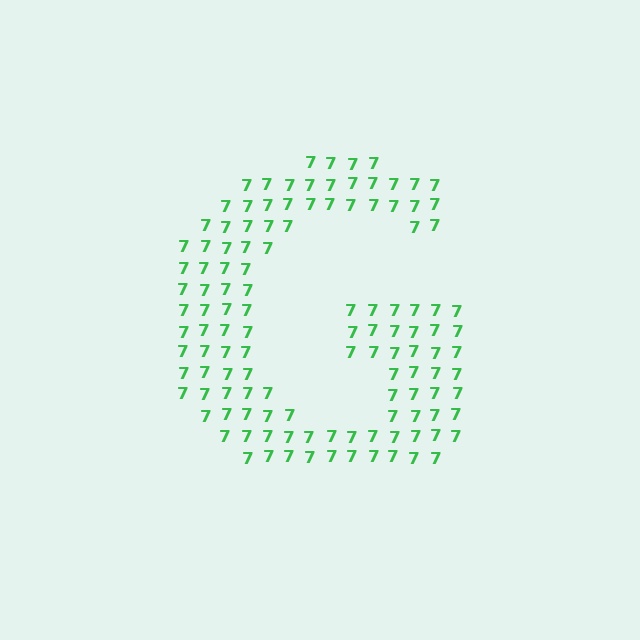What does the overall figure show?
The overall figure shows the letter G.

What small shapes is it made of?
It is made of small digit 7's.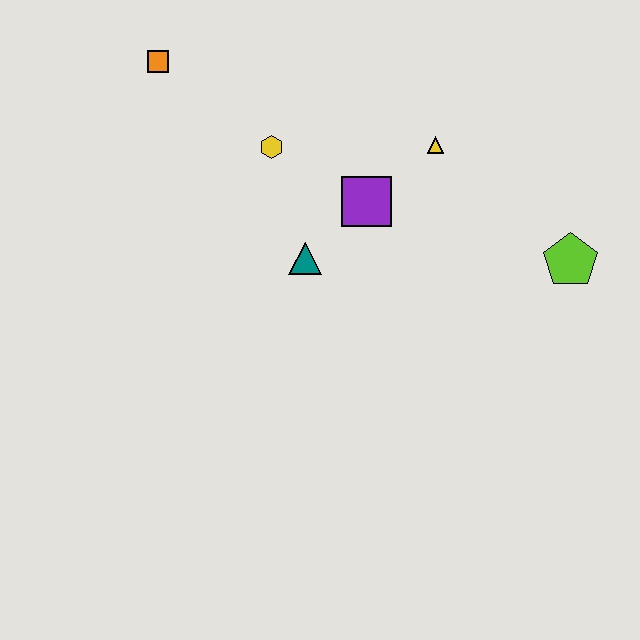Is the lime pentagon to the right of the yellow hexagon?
Yes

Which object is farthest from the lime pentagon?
The orange square is farthest from the lime pentagon.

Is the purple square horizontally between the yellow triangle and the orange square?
Yes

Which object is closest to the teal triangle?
The purple square is closest to the teal triangle.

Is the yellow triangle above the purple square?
Yes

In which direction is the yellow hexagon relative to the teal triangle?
The yellow hexagon is above the teal triangle.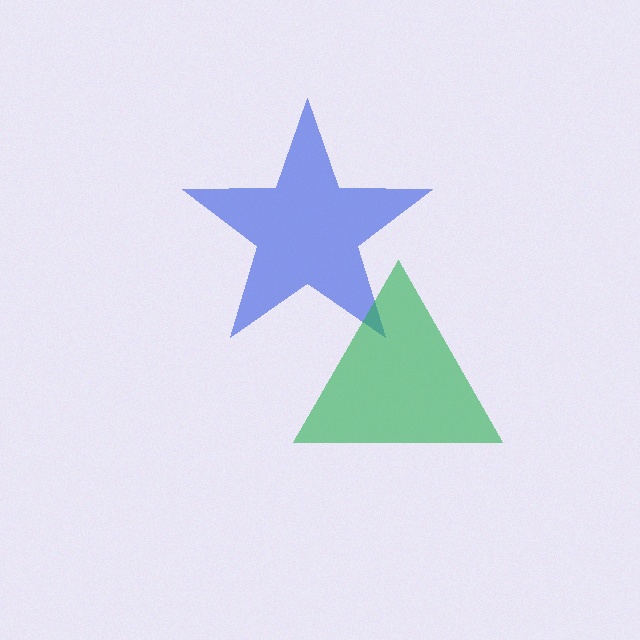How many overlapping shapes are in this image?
There are 2 overlapping shapes in the image.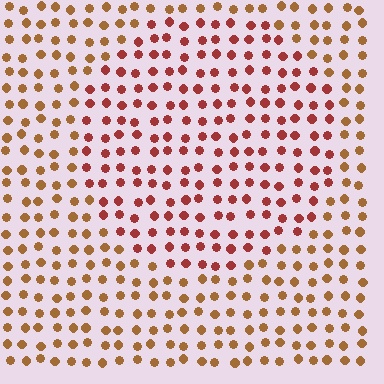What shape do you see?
I see a circle.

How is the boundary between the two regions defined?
The boundary is defined purely by a slight shift in hue (about 32 degrees). Spacing, size, and orientation are identical on both sides.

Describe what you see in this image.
The image is filled with small brown elements in a uniform arrangement. A circle-shaped region is visible where the elements are tinted to a slightly different hue, forming a subtle color boundary.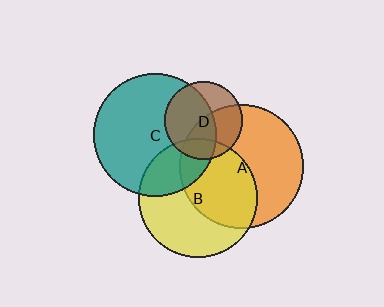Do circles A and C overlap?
Yes.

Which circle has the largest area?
Circle A (orange).